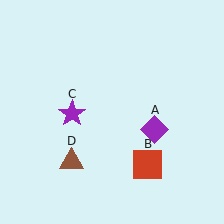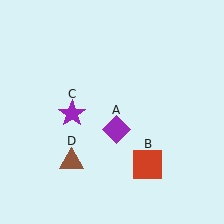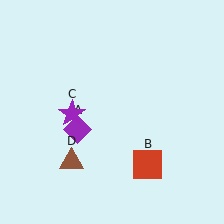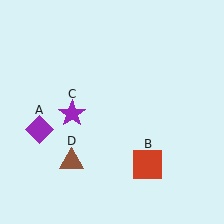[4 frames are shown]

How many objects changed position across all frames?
1 object changed position: purple diamond (object A).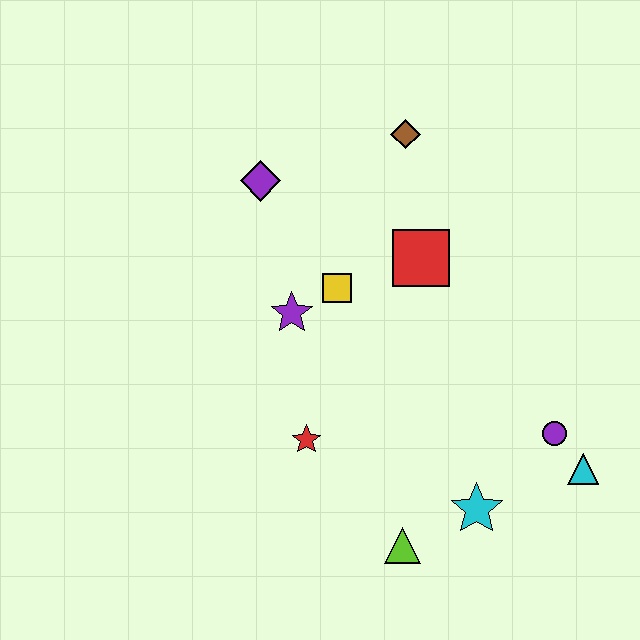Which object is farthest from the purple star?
The cyan triangle is farthest from the purple star.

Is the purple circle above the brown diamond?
No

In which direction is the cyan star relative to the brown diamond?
The cyan star is below the brown diamond.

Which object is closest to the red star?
The purple star is closest to the red star.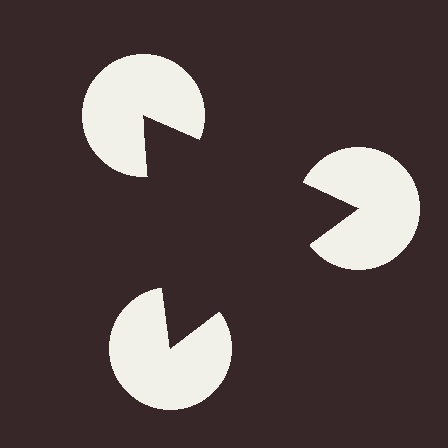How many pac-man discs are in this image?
There are 3 — one at each vertex of the illusory triangle.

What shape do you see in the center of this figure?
An illusory triangle — its edges are inferred from the aligned wedge cuts in the pac-man discs, not physically drawn.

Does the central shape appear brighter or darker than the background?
It typically appears slightly darker than the background, even though no actual brightness change is drawn.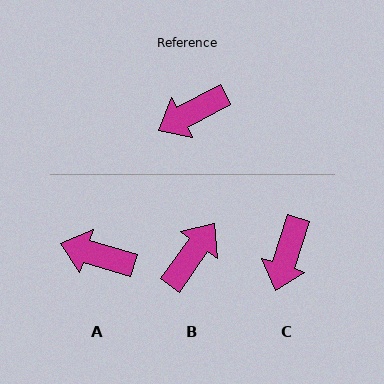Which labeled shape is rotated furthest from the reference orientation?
B, about 153 degrees away.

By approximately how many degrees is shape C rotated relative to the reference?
Approximately 44 degrees counter-clockwise.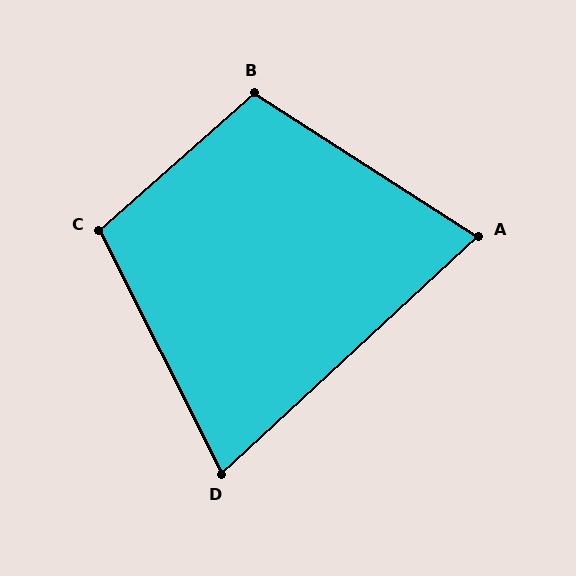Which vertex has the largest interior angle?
B, at approximately 106 degrees.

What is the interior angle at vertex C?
Approximately 105 degrees (obtuse).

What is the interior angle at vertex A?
Approximately 75 degrees (acute).